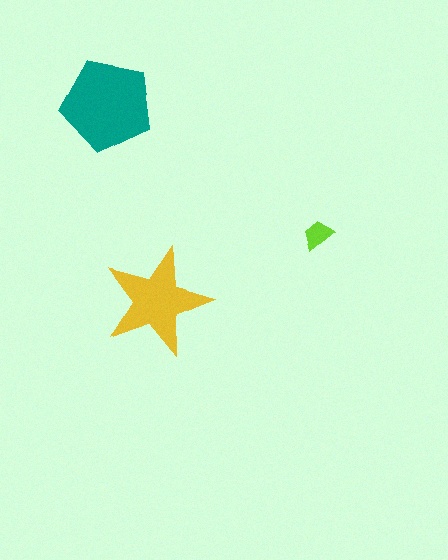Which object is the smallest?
The lime trapezoid.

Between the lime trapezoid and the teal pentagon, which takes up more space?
The teal pentagon.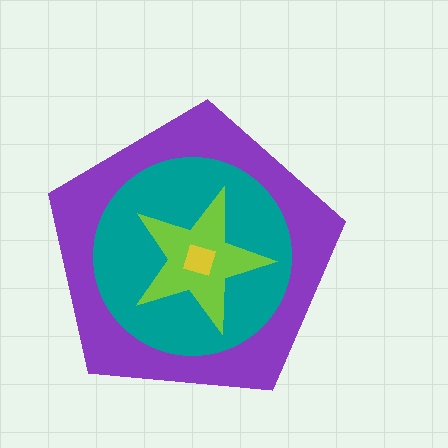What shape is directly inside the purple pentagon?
The teal circle.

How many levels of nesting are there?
4.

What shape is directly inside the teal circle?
The lime star.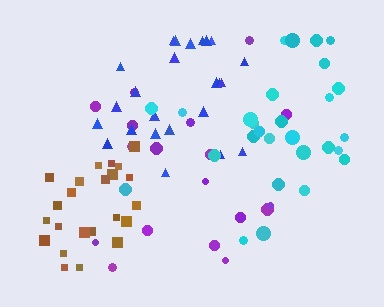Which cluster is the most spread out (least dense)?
Purple.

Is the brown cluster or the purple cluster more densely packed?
Brown.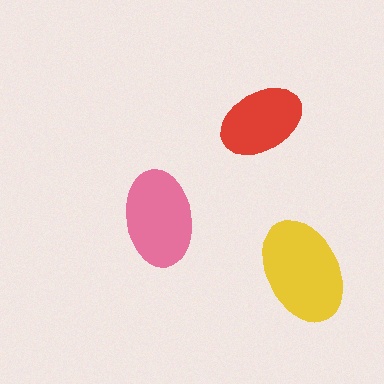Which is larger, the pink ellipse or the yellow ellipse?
The yellow one.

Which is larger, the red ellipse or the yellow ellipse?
The yellow one.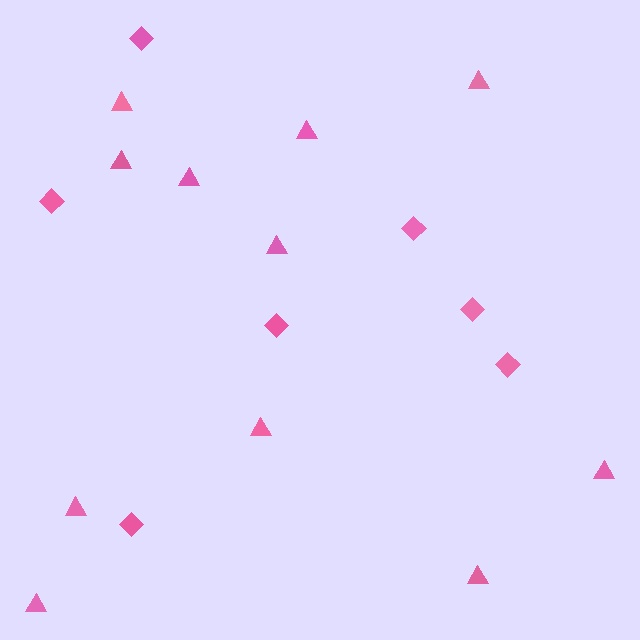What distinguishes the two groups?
There are 2 groups: one group of diamonds (7) and one group of triangles (11).